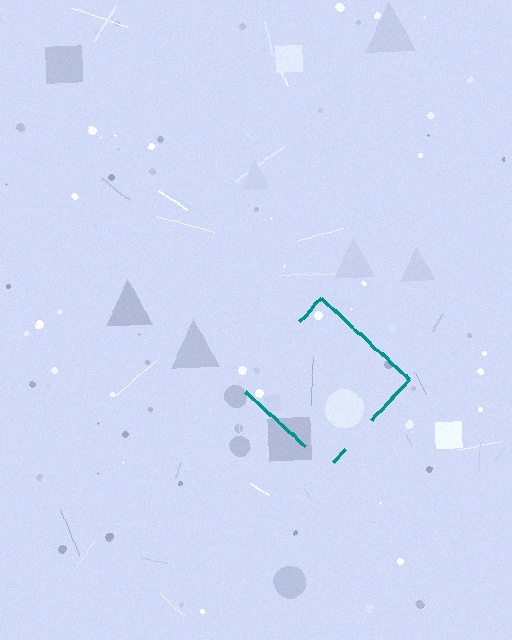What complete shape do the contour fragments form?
The contour fragments form a diamond.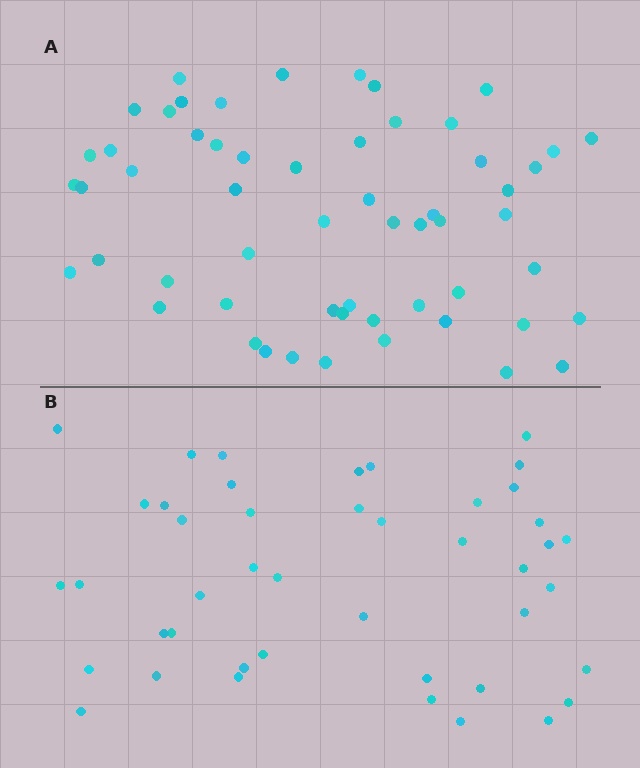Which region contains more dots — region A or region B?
Region A (the top region) has more dots.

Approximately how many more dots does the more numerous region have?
Region A has approximately 15 more dots than region B.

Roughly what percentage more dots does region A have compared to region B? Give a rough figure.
About 30% more.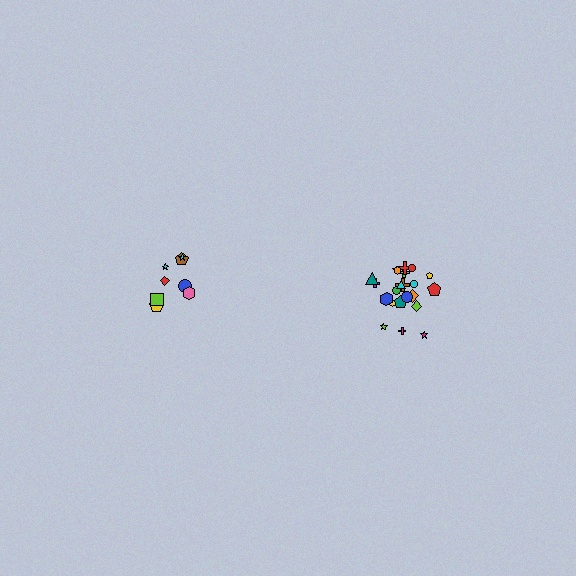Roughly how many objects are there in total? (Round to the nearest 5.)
Roughly 30 objects in total.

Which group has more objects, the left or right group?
The right group.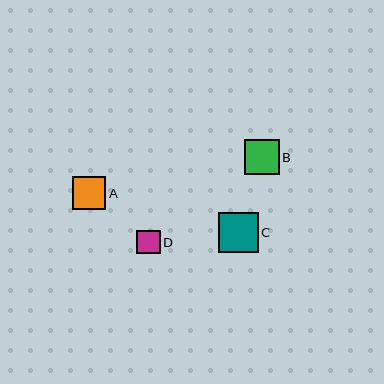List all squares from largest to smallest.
From largest to smallest: C, B, A, D.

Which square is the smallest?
Square D is the smallest with a size of approximately 24 pixels.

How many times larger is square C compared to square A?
Square C is approximately 1.2 times the size of square A.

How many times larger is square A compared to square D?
Square A is approximately 1.4 times the size of square D.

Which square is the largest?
Square C is the largest with a size of approximately 40 pixels.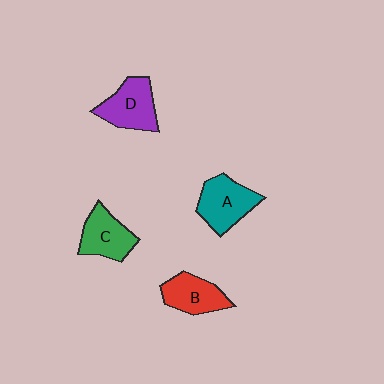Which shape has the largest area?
Shape A (teal).